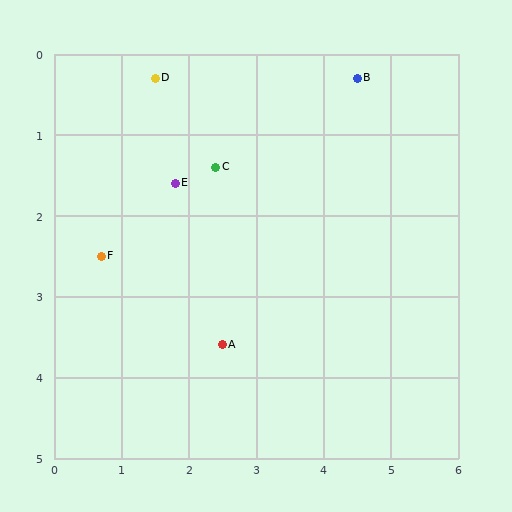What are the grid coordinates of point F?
Point F is at approximately (0.7, 2.5).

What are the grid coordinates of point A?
Point A is at approximately (2.5, 3.6).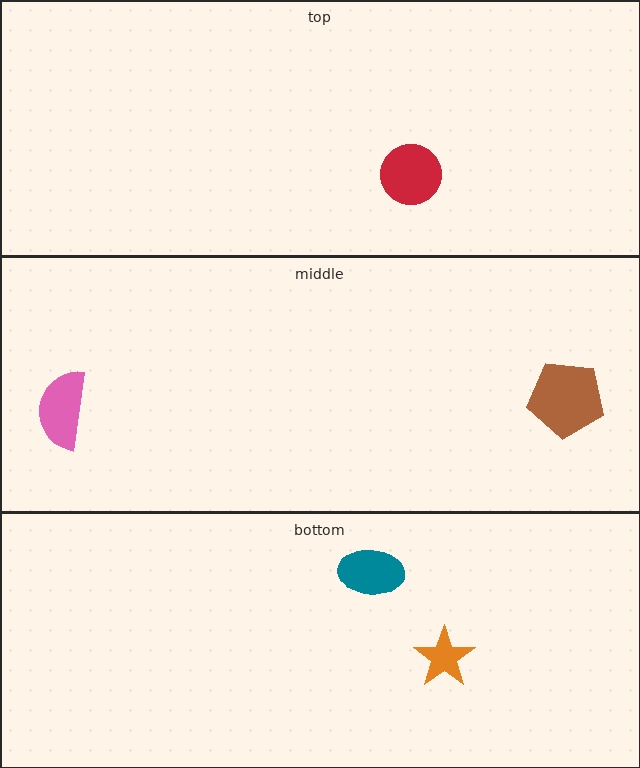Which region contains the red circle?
The top region.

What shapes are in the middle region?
The brown pentagon, the pink semicircle.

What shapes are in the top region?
The red circle.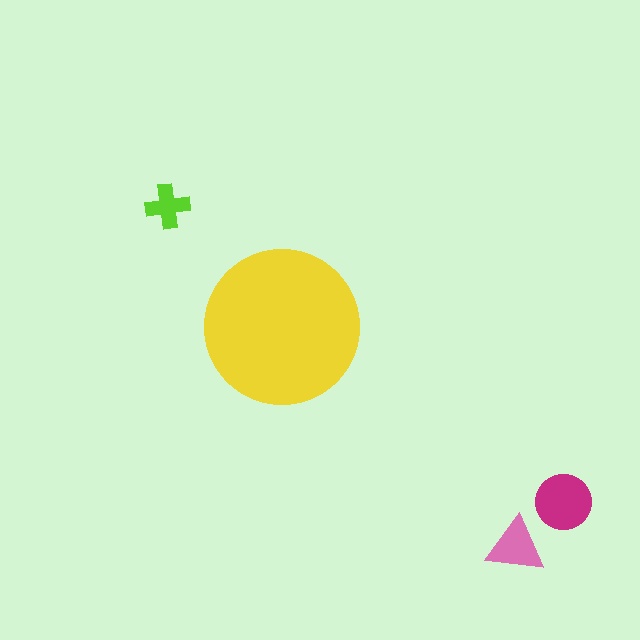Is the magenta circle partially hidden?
No, the magenta circle is fully visible.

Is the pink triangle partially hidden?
No, the pink triangle is fully visible.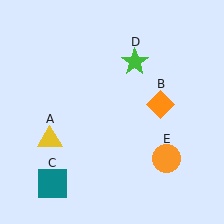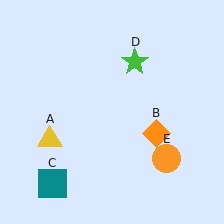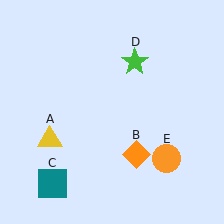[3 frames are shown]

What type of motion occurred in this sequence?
The orange diamond (object B) rotated clockwise around the center of the scene.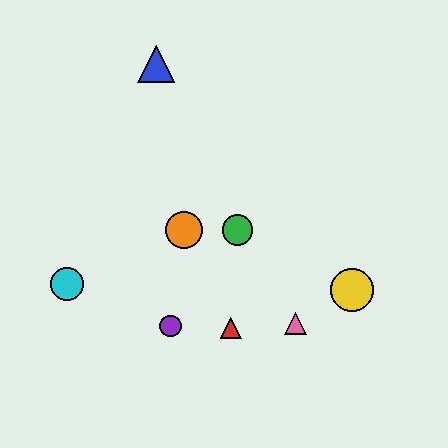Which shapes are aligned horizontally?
The green circle, the orange circle are aligned horizontally.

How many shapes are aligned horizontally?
2 shapes (the green circle, the orange circle) are aligned horizontally.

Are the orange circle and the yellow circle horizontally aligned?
No, the orange circle is at y≈230 and the yellow circle is at y≈290.